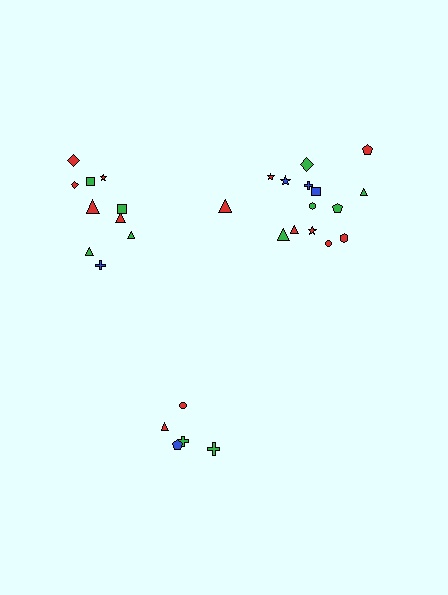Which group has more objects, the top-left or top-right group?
The top-right group.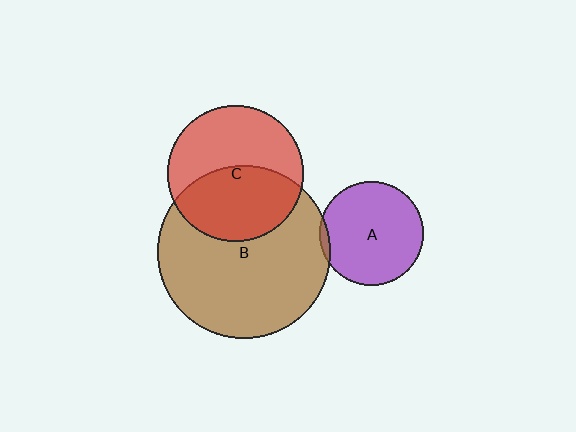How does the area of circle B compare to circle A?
Approximately 2.7 times.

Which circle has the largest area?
Circle B (brown).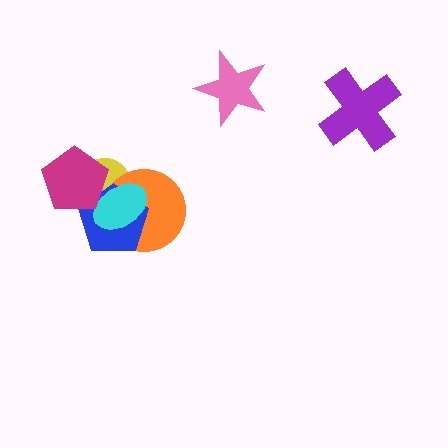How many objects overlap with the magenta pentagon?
3 objects overlap with the magenta pentagon.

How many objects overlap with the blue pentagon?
4 objects overlap with the blue pentagon.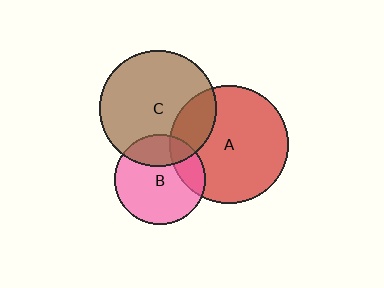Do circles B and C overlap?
Yes.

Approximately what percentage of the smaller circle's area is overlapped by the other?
Approximately 25%.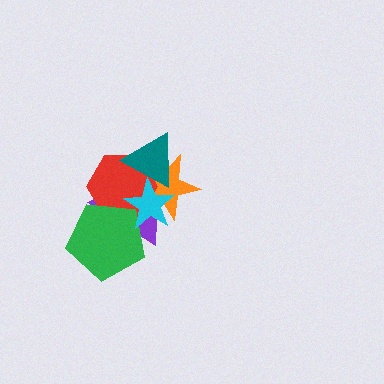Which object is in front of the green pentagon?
The cyan star is in front of the green pentagon.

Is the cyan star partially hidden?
No, no other shape covers it.